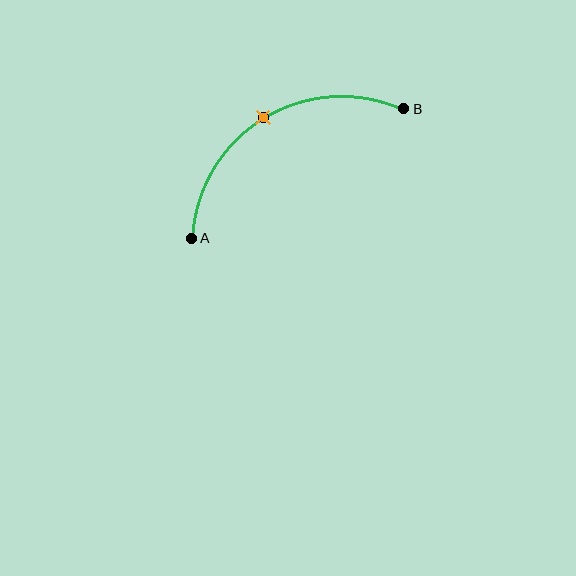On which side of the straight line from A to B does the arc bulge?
The arc bulges above the straight line connecting A and B.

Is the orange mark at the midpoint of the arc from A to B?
Yes. The orange mark lies on the arc at equal arc-length from both A and B — it is the arc midpoint.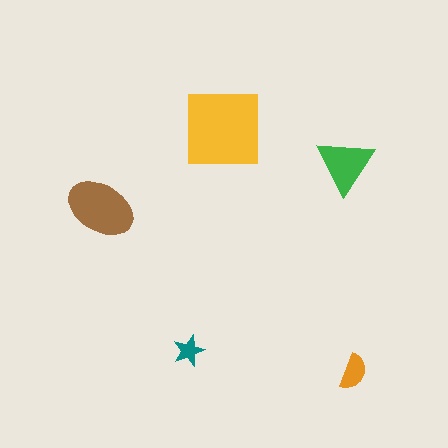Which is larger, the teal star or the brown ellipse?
The brown ellipse.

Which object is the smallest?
The teal star.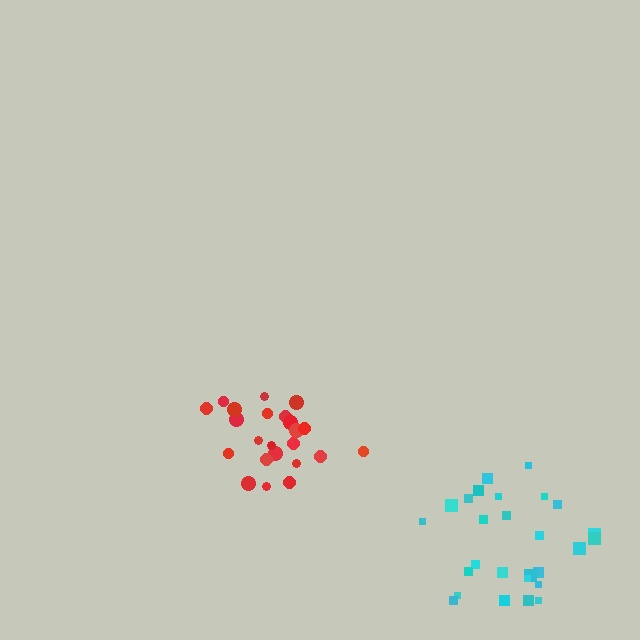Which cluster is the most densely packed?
Red.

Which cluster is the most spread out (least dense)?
Cyan.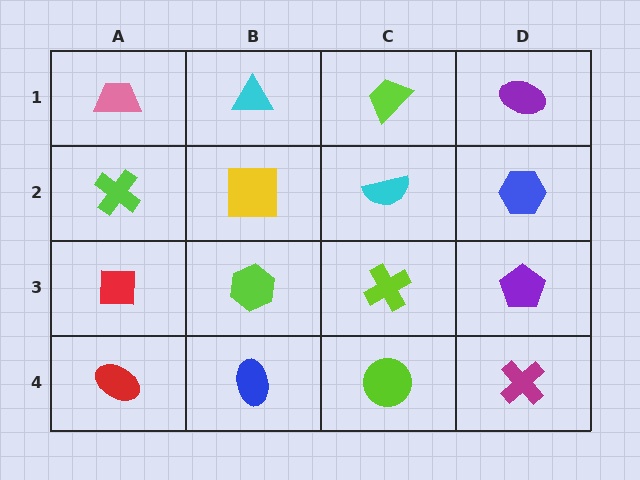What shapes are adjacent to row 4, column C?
A lime cross (row 3, column C), a blue ellipse (row 4, column B), a magenta cross (row 4, column D).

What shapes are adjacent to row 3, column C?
A cyan semicircle (row 2, column C), a lime circle (row 4, column C), a lime hexagon (row 3, column B), a purple pentagon (row 3, column D).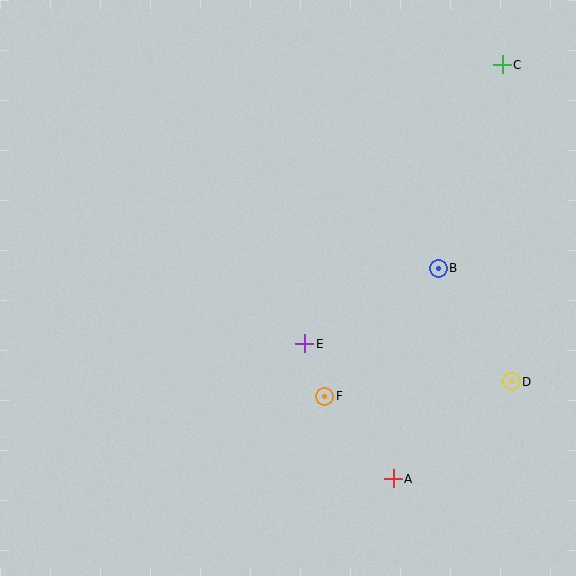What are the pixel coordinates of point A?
Point A is at (393, 479).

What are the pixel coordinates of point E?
Point E is at (305, 344).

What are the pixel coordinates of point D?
Point D is at (511, 382).